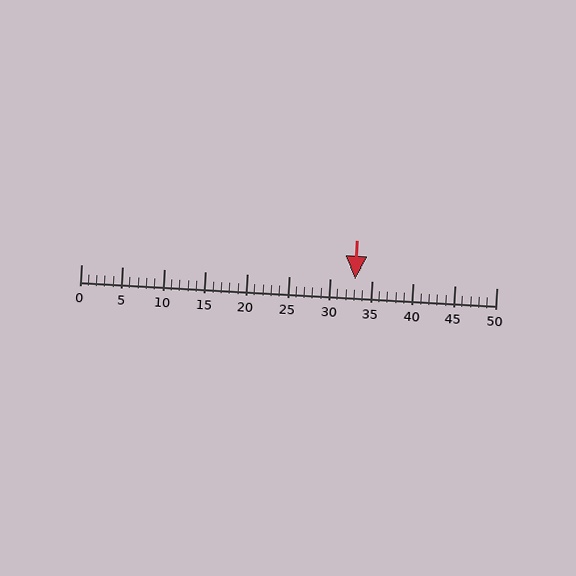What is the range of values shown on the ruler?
The ruler shows values from 0 to 50.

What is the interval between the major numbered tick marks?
The major tick marks are spaced 5 units apart.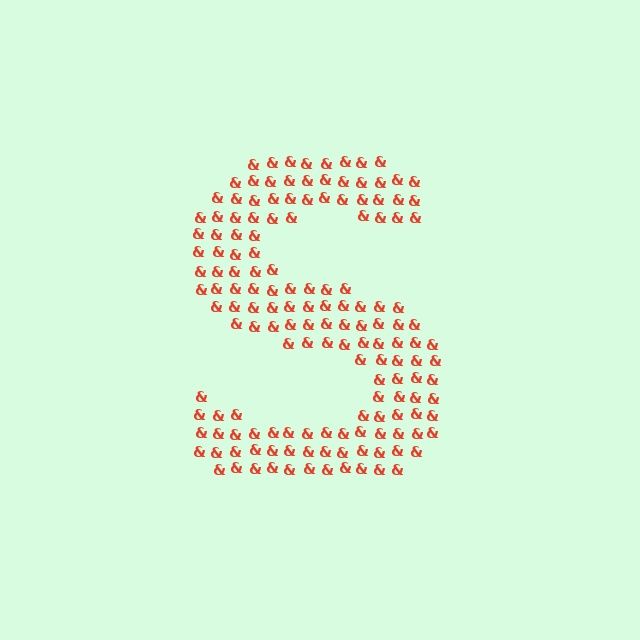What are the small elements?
The small elements are ampersands.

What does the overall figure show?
The overall figure shows the letter S.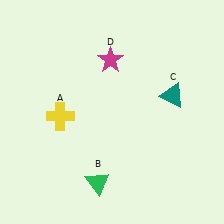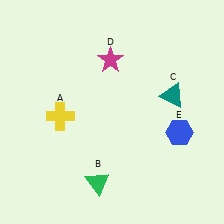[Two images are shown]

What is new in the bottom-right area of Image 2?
A blue hexagon (E) was added in the bottom-right area of Image 2.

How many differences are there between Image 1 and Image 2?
There is 1 difference between the two images.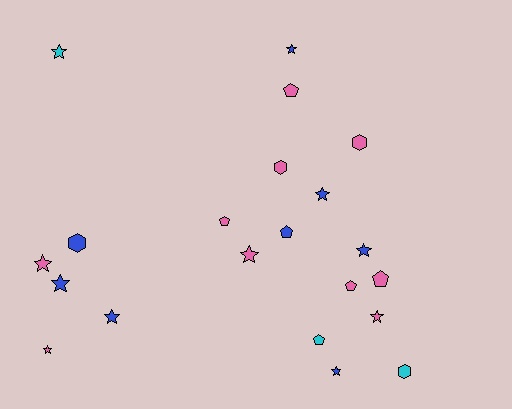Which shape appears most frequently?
Star, with 11 objects.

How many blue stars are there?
There are 6 blue stars.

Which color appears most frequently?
Pink, with 10 objects.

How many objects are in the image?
There are 21 objects.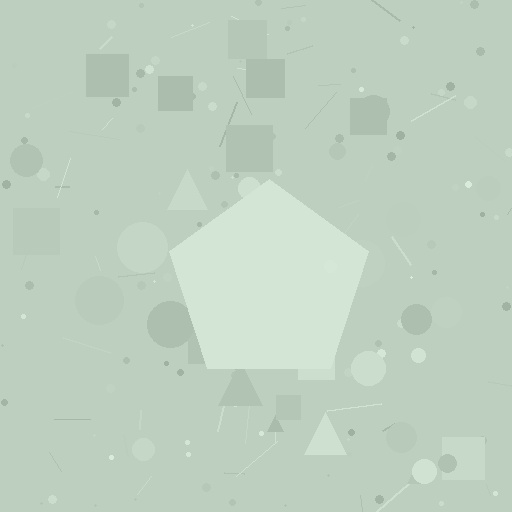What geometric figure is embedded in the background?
A pentagon is embedded in the background.